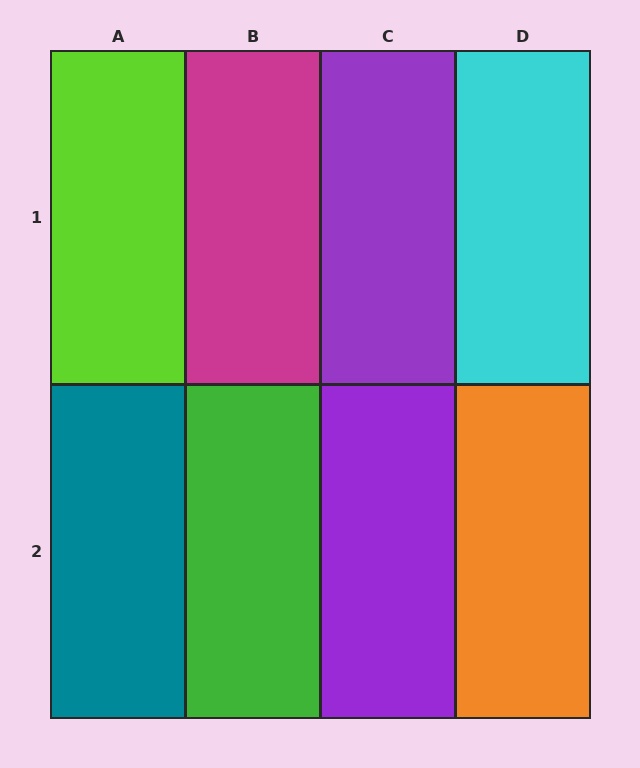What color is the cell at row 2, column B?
Green.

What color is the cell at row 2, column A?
Teal.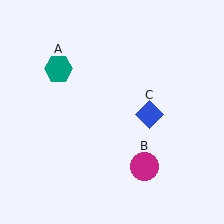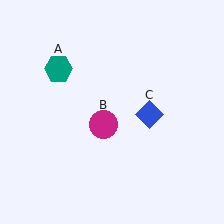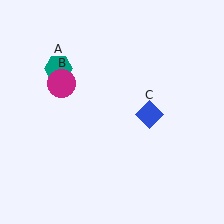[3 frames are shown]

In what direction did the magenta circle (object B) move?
The magenta circle (object B) moved up and to the left.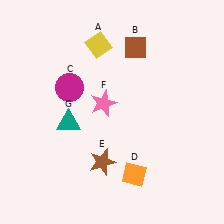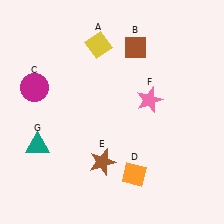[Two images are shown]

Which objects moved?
The objects that moved are: the magenta circle (C), the pink star (F), the teal triangle (G).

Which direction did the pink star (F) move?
The pink star (F) moved right.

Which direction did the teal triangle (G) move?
The teal triangle (G) moved left.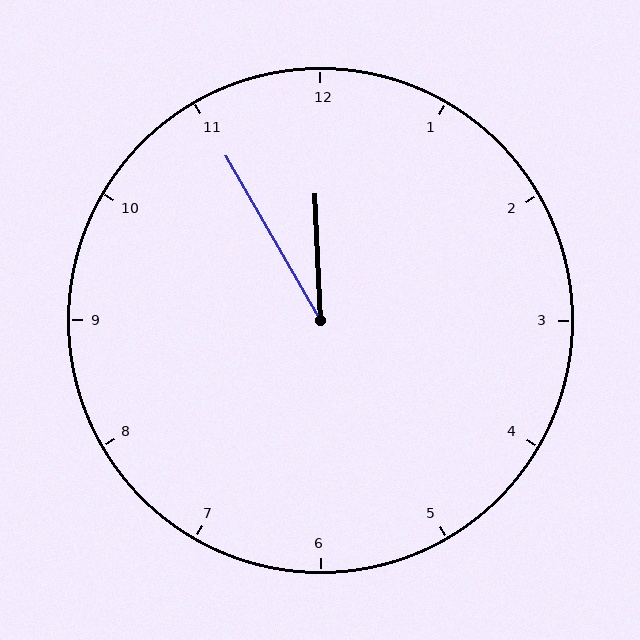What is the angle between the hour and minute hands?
Approximately 28 degrees.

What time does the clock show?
11:55.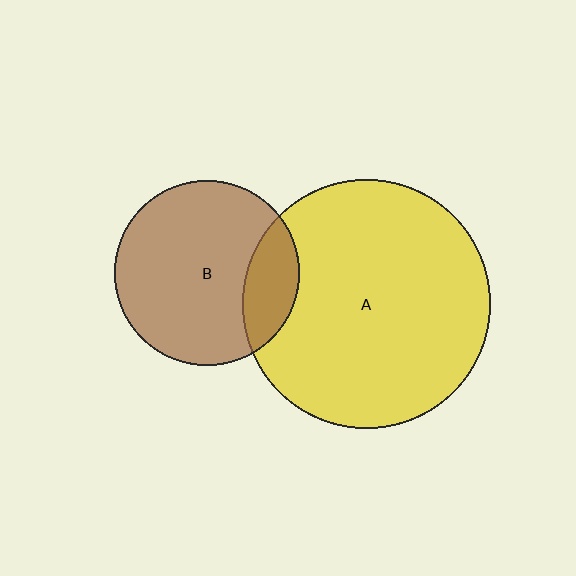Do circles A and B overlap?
Yes.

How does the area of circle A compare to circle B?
Approximately 1.8 times.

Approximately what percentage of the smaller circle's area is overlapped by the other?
Approximately 20%.